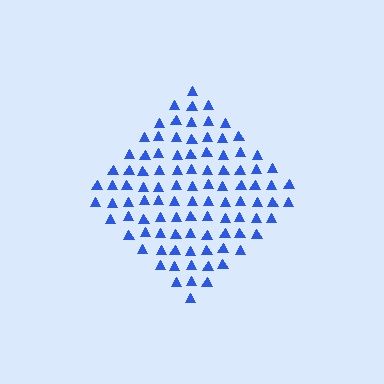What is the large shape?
The large shape is a diamond.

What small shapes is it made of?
It is made of small triangles.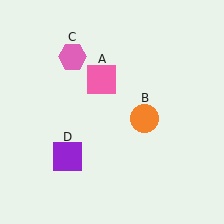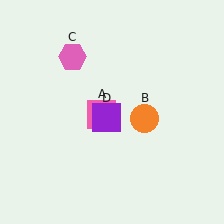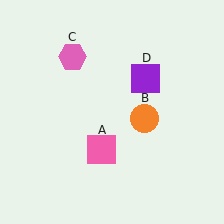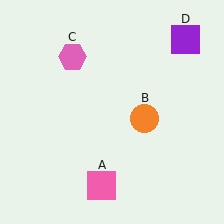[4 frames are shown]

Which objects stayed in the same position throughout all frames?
Orange circle (object B) and pink hexagon (object C) remained stationary.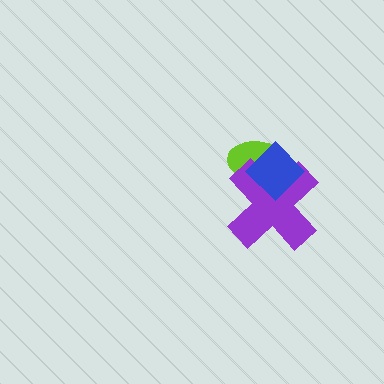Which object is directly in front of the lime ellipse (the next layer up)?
The purple cross is directly in front of the lime ellipse.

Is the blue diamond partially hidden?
No, no other shape covers it.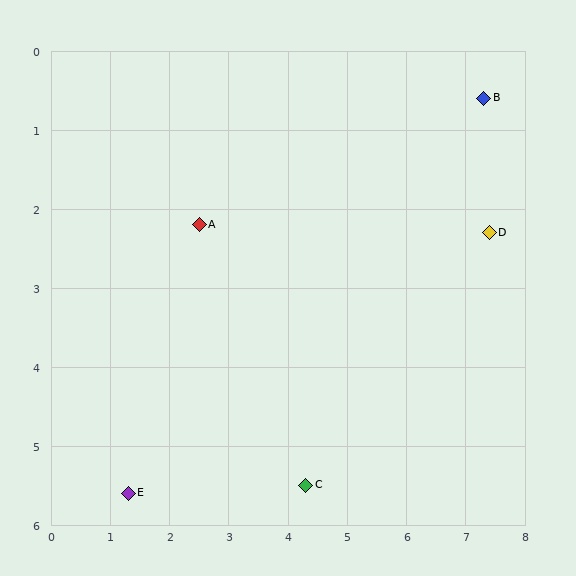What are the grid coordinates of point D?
Point D is at approximately (7.4, 2.3).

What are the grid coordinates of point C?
Point C is at approximately (4.3, 5.5).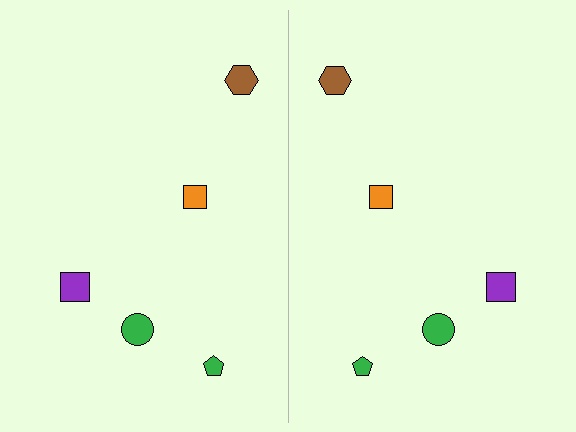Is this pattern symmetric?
Yes, this pattern has bilateral (reflection) symmetry.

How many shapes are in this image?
There are 10 shapes in this image.